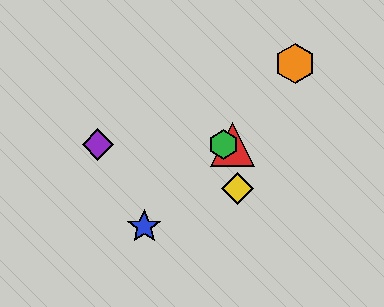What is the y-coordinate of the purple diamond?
The purple diamond is at y≈144.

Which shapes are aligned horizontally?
The red triangle, the green hexagon, the purple diamond are aligned horizontally.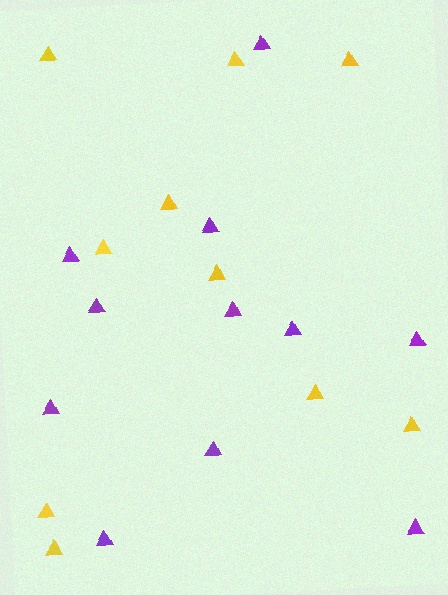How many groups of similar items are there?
There are 2 groups: one group of purple triangles (11) and one group of yellow triangles (10).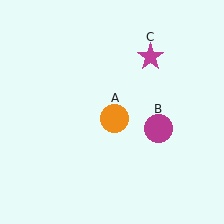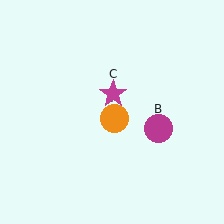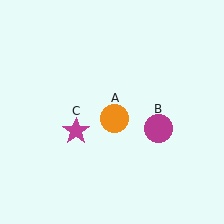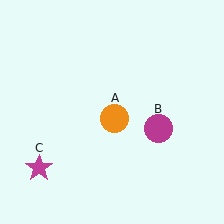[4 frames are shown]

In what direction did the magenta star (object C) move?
The magenta star (object C) moved down and to the left.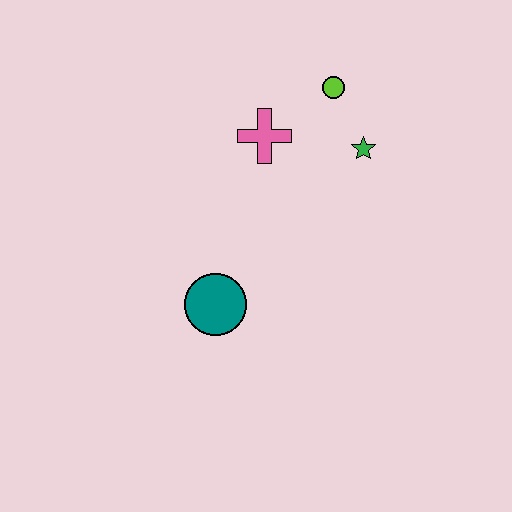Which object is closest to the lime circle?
The green star is closest to the lime circle.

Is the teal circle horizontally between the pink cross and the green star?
No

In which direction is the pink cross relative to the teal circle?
The pink cross is above the teal circle.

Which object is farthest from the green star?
The teal circle is farthest from the green star.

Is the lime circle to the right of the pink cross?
Yes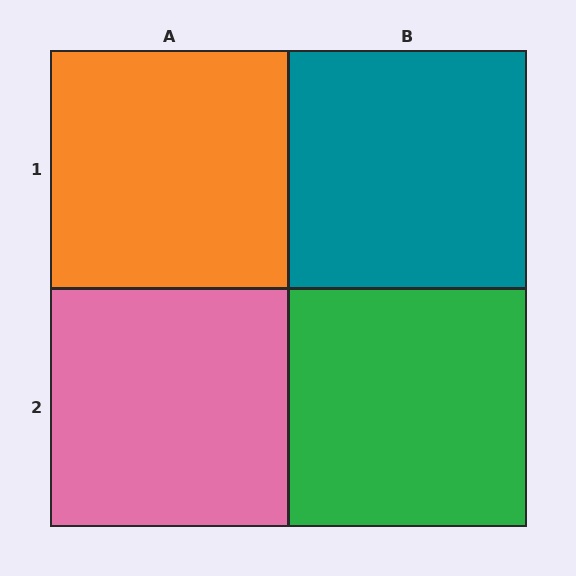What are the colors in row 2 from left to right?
Pink, green.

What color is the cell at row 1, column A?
Orange.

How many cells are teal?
1 cell is teal.